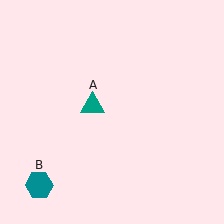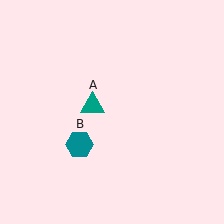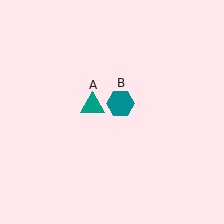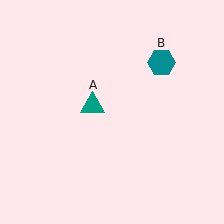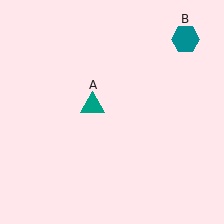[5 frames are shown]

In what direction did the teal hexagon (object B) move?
The teal hexagon (object B) moved up and to the right.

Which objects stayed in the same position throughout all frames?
Teal triangle (object A) remained stationary.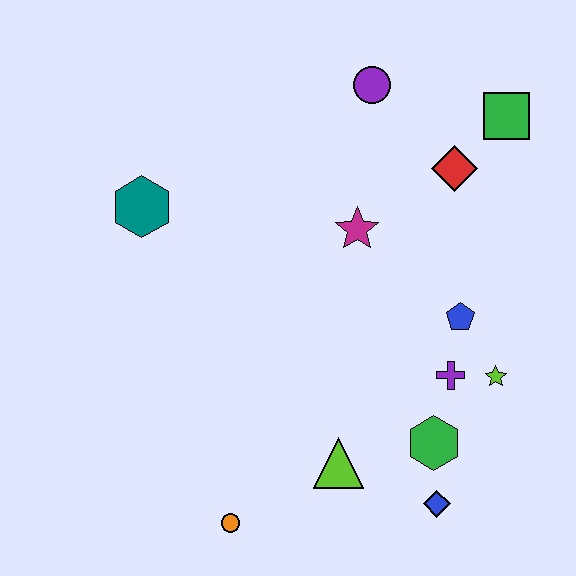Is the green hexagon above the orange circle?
Yes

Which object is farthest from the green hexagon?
The teal hexagon is farthest from the green hexagon.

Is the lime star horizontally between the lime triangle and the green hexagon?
No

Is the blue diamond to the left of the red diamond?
Yes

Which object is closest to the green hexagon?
The blue diamond is closest to the green hexagon.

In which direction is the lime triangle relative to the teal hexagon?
The lime triangle is below the teal hexagon.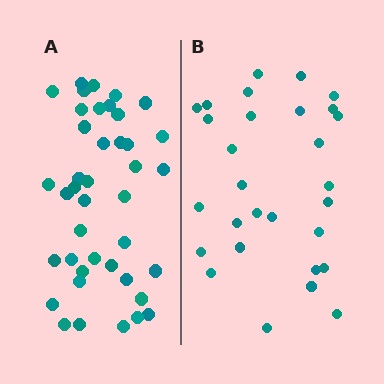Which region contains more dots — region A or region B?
Region A (the left region) has more dots.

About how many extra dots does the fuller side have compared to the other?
Region A has roughly 12 or so more dots than region B.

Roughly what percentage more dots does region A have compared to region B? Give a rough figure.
About 40% more.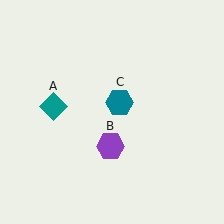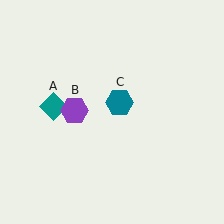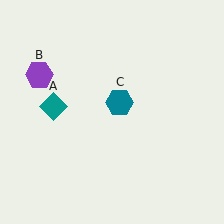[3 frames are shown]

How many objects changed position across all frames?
1 object changed position: purple hexagon (object B).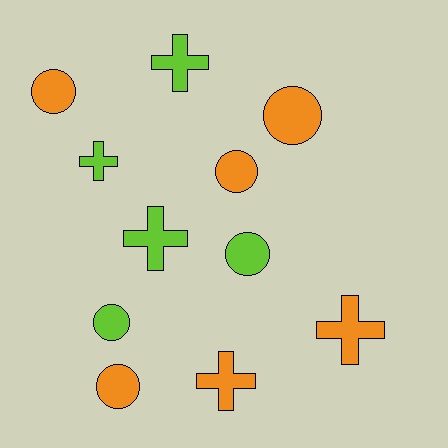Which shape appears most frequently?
Circle, with 6 objects.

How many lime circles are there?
There are 2 lime circles.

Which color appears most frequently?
Orange, with 6 objects.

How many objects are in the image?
There are 11 objects.